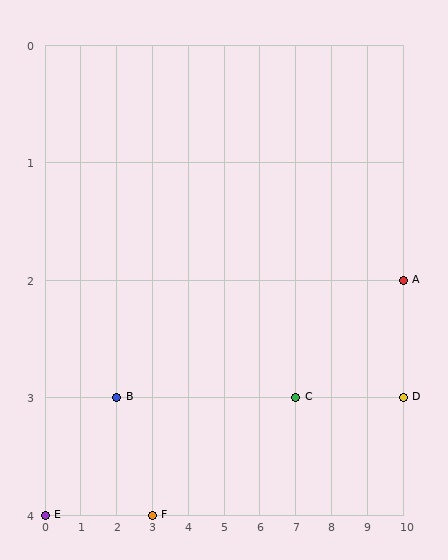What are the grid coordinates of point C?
Point C is at grid coordinates (7, 3).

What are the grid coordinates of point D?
Point D is at grid coordinates (10, 3).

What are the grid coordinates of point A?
Point A is at grid coordinates (10, 2).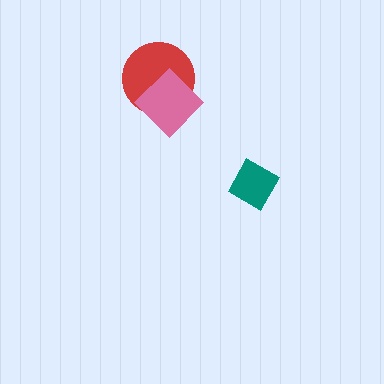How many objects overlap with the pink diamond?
1 object overlaps with the pink diamond.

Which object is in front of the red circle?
The pink diamond is in front of the red circle.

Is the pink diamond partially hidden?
No, no other shape covers it.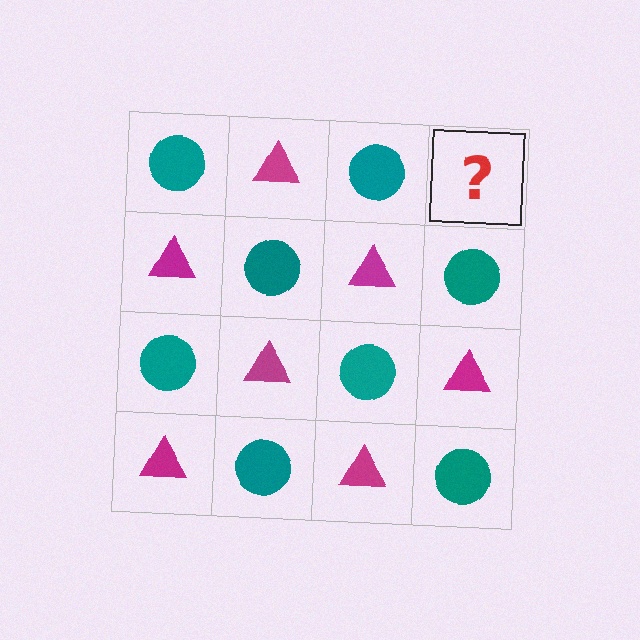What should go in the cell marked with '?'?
The missing cell should contain a magenta triangle.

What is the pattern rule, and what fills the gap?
The rule is that it alternates teal circle and magenta triangle in a checkerboard pattern. The gap should be filled with a magenta triangle.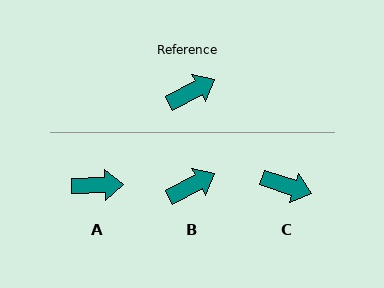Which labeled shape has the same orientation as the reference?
B.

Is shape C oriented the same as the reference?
No, it is off by about 46 degrees.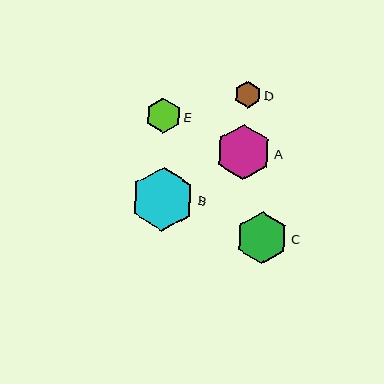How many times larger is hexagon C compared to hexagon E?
Hexagon C is approximately 1.5 times the size of hexagon E.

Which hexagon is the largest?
Hexagon B is the largest with a size of approximately 64 pixels.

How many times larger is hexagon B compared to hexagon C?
Hexagon B is approximately 1.2 times the size of hexagon C.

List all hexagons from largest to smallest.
From largest to smallest: B, A, C, E, D.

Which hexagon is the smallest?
Hexagon D is the smallest with a size of approximately 26 pixels.